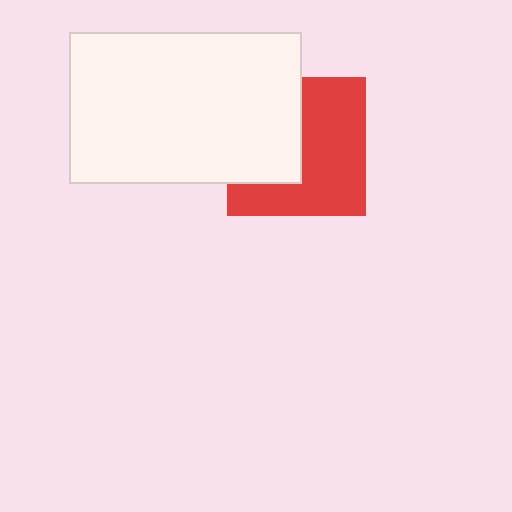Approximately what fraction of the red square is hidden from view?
Roughly 41% of the red square is hidden behind the white rectangle.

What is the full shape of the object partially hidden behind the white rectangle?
The partially hidden object is a red square.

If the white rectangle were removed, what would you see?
You would see the complete red square.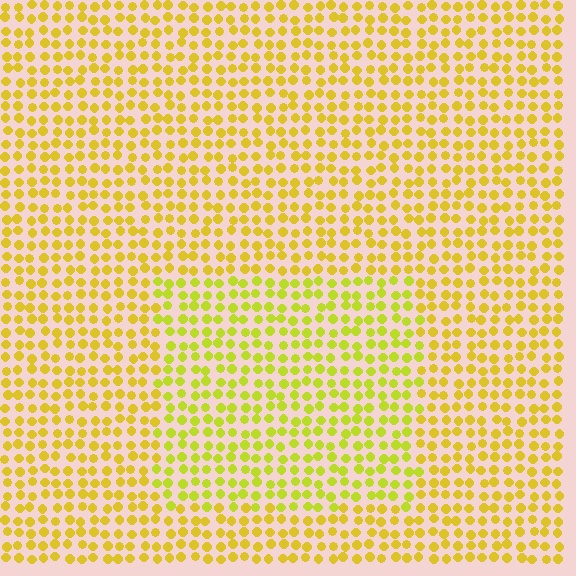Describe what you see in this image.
The image is filled with small yellow elements in a uniform arrangement. A rectangle-shaped region is visible where the elements are tinted to a slightly different hue, forming a subtle color boundary.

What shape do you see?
I see a rectangle.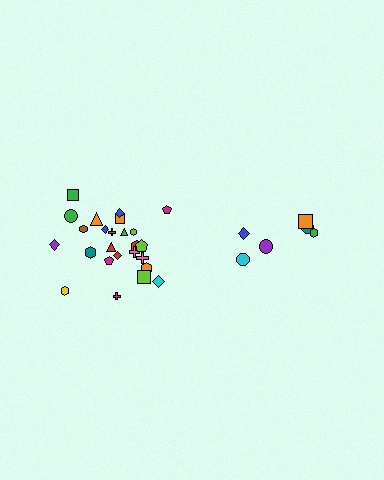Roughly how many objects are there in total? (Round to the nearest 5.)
Roughly 30 objects in total.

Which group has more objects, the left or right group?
The left group.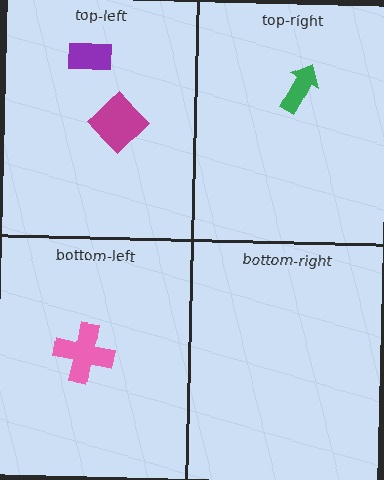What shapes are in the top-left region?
The magenta diamond, the purple rectangle.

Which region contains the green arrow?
The top-right region.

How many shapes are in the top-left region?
2.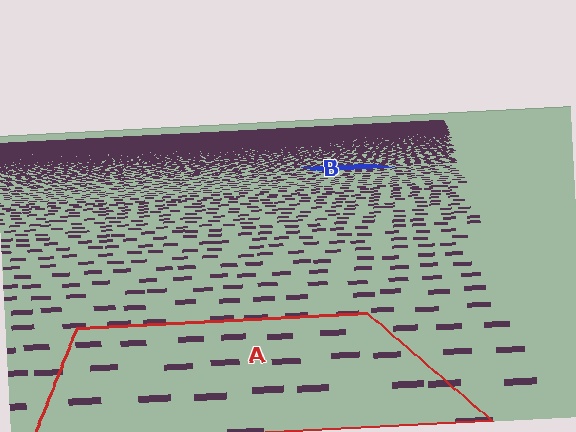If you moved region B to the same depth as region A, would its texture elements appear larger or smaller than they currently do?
They would appear larger. At a closer depth, the same texture elements are projected at a bigger on-screen size.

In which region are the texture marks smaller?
The texture marks are smaller in region B, because it is farther away.